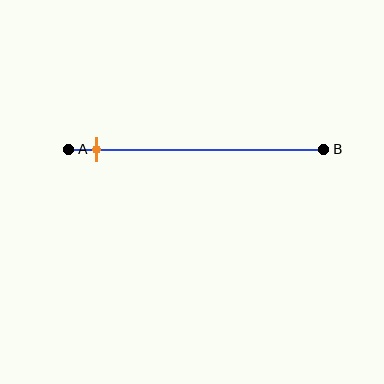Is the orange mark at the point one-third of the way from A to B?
No, the mark is at about 10% from A, not at the 33% one-third point.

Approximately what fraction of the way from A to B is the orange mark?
The orange mark is approximately 10% of the way from A to B.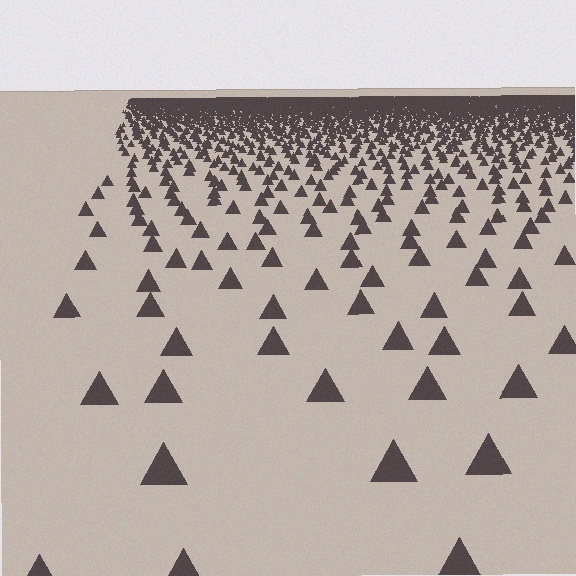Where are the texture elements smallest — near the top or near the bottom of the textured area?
Near the top.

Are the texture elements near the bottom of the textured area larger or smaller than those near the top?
Larger. Near the bottom, elements are closer to the viewer and appear at a bigger on-screen size.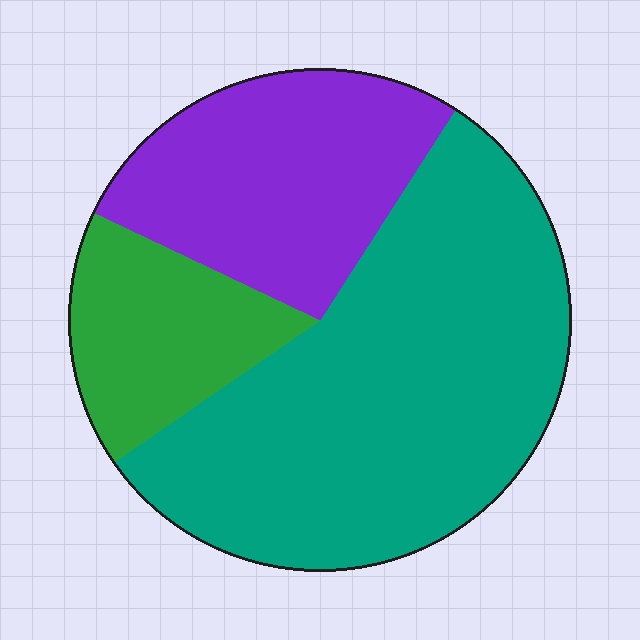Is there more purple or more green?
Purple.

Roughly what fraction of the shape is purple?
Purple takes up about one quarter (1/4) of the shape.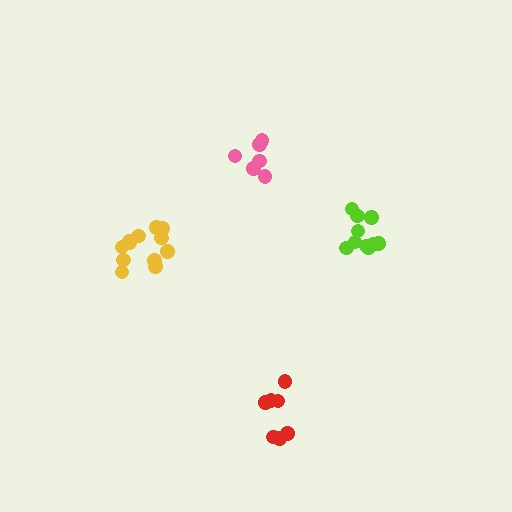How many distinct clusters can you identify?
There are 4 distinct clusters.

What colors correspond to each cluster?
The clusters are colored: yellow, lime, red, pink.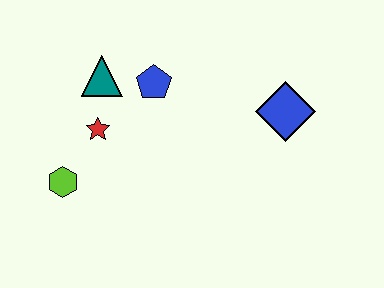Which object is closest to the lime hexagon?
The red star is closest to the lime hexagon.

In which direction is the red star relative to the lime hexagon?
The red star is above the lime hexagon.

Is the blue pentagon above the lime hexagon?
Yes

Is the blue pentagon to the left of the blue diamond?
Yes